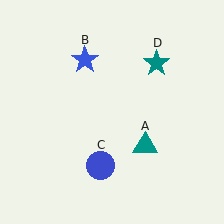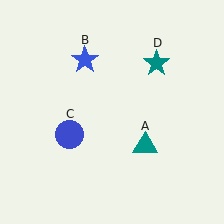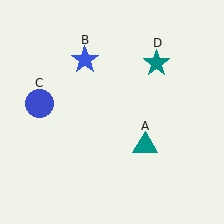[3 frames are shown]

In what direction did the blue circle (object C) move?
The blue circle (object C) moved up and to the left.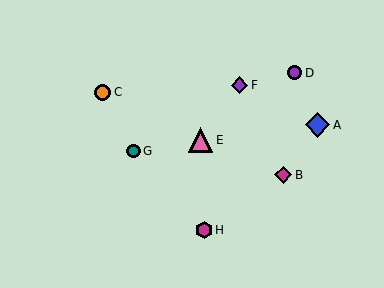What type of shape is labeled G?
Shape G is a teal circle.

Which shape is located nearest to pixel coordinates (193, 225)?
The magenta hexagon (labeled H) at (204, 230) is nearest to that location.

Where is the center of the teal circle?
The center of the teal circle is at (133, 151).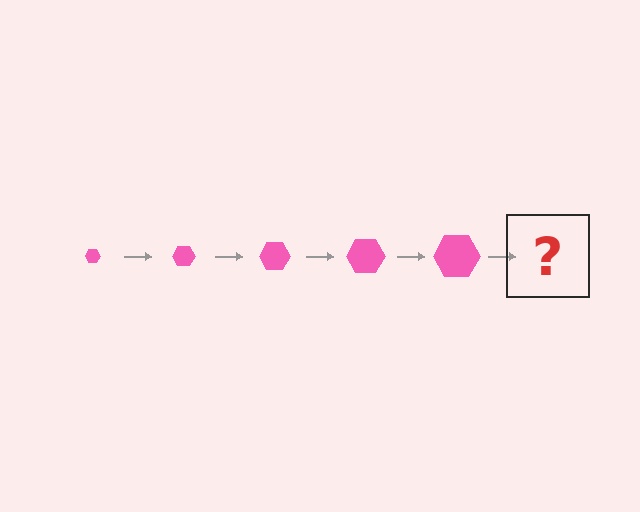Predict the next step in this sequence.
The next step is a pink hexagon, larger than the previous one.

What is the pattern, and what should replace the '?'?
The pattern is that the hexagon gets progressively larger each step. The '?' should be a pink hexagon, larger than the previous one.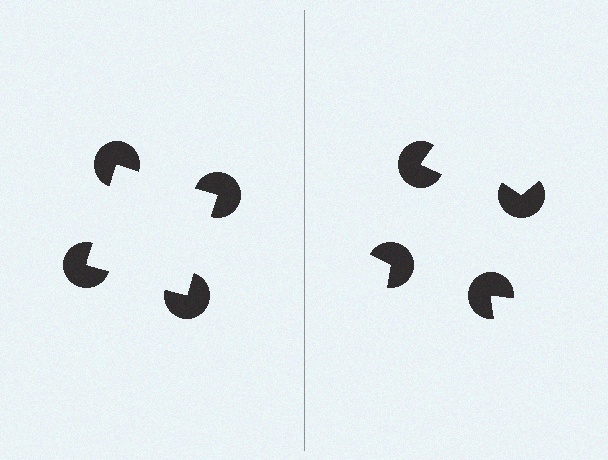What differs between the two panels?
The pac-man discs are positioned identically on both sides; only the wedge orientations differ. On the left they align to a square; on the right they are misaligned.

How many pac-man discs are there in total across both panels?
8 — 4 on each side.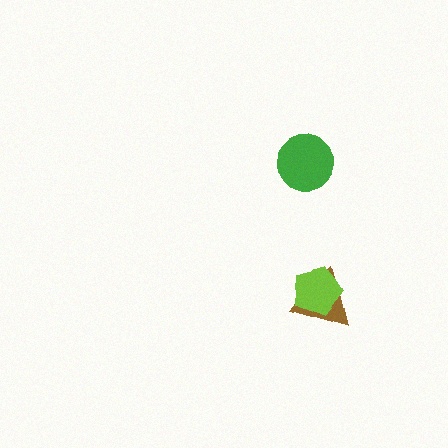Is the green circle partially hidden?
No, no other shape covers it.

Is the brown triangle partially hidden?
Yes, it is partially covered by another shape.